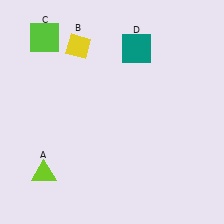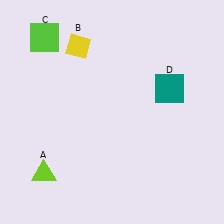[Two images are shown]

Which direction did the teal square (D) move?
The teal square (D) moved down.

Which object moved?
The teal square (D) moved down.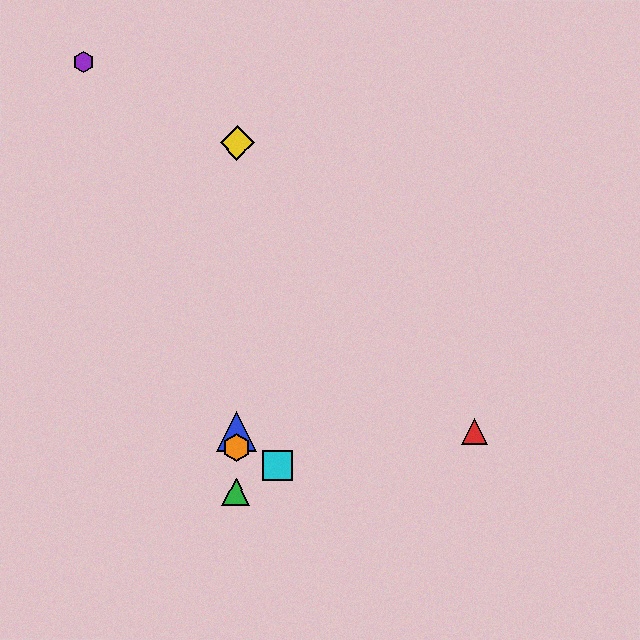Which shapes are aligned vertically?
The blue triangle, the green triangle, the yellow diamond, the orange hexagon are aligned vertically.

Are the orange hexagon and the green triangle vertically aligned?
Yes, both are at x≈236.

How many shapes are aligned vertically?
4 shapes (the blue triangle, the green triangle, the yellow diamond, the orange hexagon) are aligned vertically.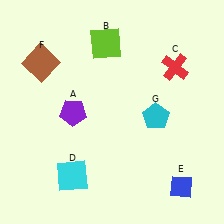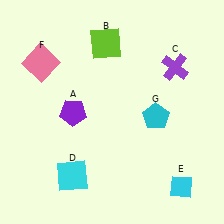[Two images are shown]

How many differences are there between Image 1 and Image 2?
There are 3 differences between the two images.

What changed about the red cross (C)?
In Image 1, C is red. In Image 2, it changed to purple.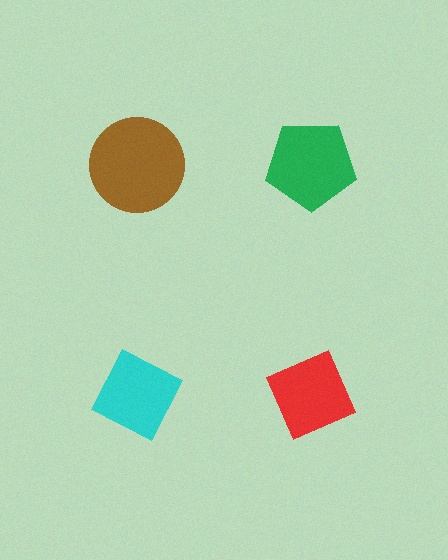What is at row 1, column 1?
A brown circle.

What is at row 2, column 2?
A red diamond.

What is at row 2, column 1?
A cyan diamond.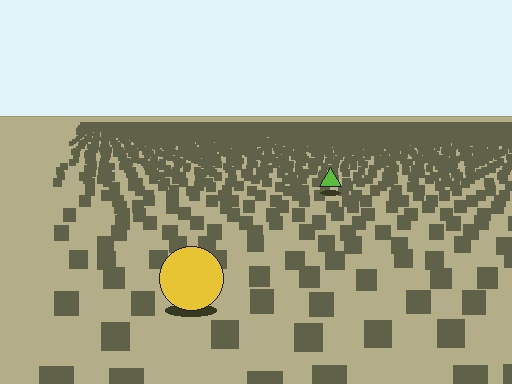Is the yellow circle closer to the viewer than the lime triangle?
Yes. The yellow circle is closer — you can tell from the texture gradient: the ground texture is coarser near it.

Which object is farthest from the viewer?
The lime triangle is farthest from the viewer. It appears smaller and the ground texture around it is denser.